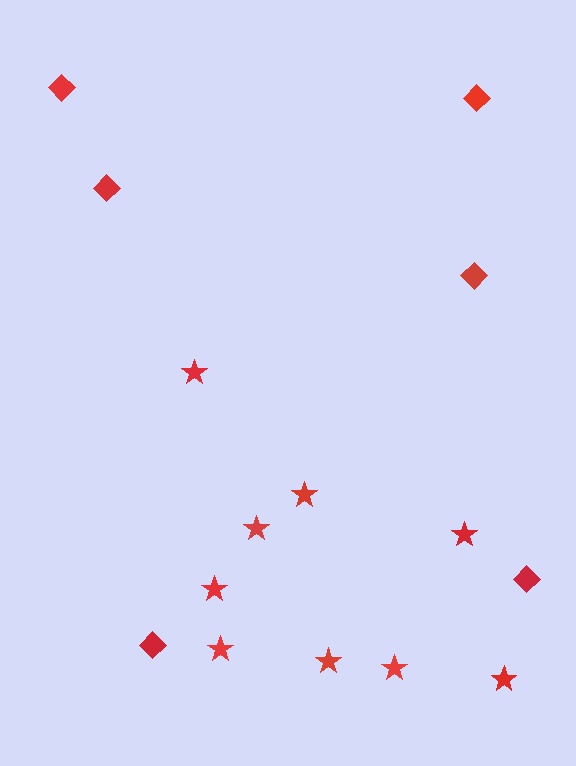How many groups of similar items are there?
There are 2 groups: one group of stars (9) and one group of diamonds (6).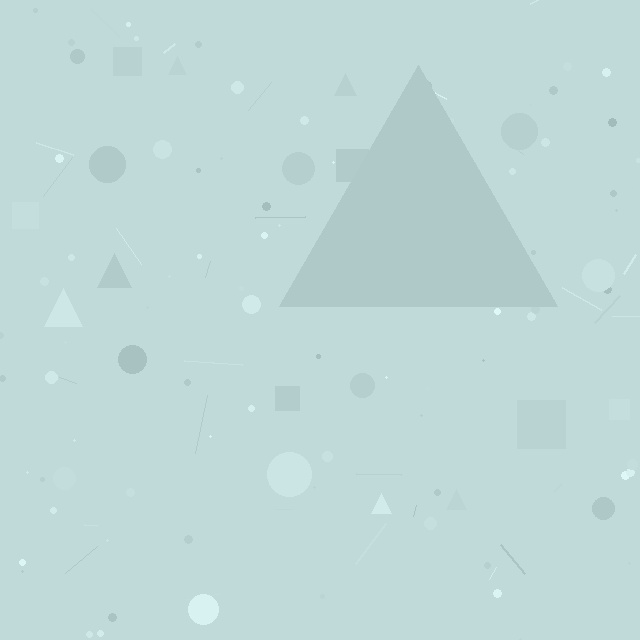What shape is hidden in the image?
A triangle is hidden in the image.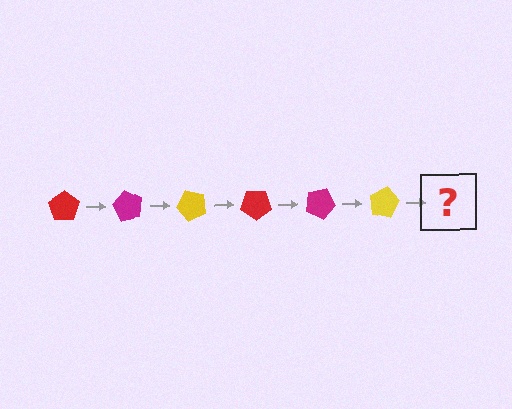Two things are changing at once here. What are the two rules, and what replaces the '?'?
The two rules are that it rotates 60 degrees each step and the color cycles through red, magenta, and yellow. The '?' should be a red pentagon, rotated 360 degrees from the start.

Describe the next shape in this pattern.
It should be a red pentagon, rotated 360 degrees from the start.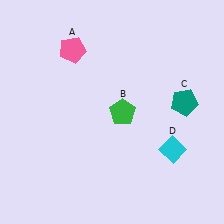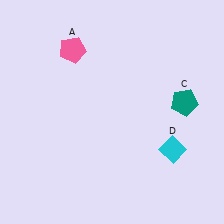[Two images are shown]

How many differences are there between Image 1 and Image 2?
There is 1 difference between the two images.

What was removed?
The green pentagon (B) was removed in Image 2.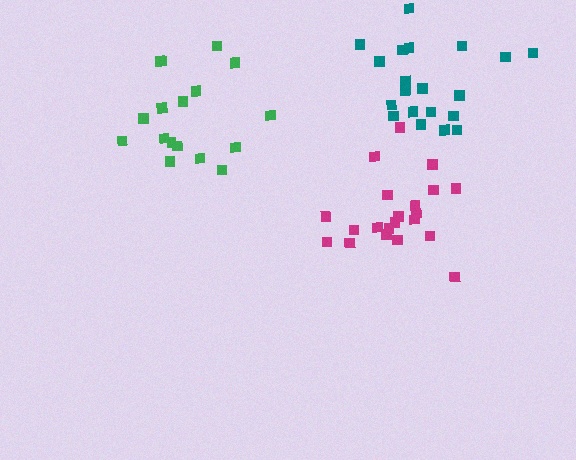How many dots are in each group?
Group 1: 17 dots, Group 2: 21 dots, Group 3: 20 dots (58 total).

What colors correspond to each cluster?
The clusters are colored: green, magenta, teal.